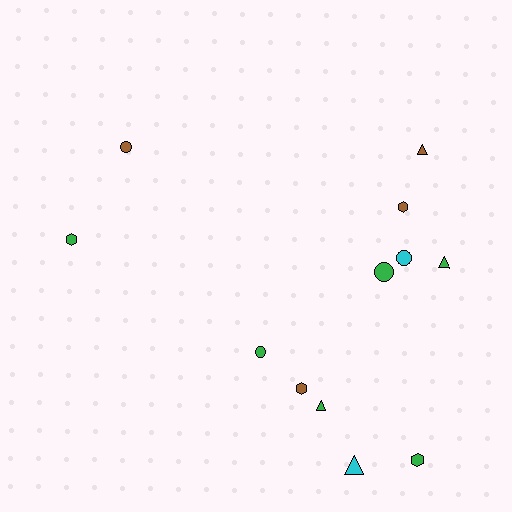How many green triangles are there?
There are 2 green triangles.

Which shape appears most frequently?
Circle, with 4 objects.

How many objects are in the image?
There are 12 objects.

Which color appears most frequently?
Green, with 6 objects.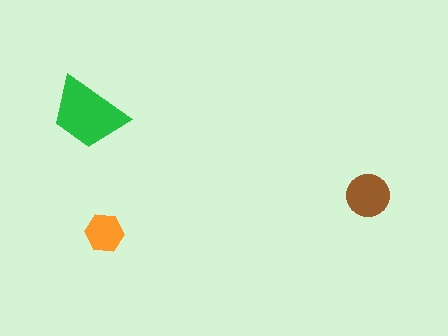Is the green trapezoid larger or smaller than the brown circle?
Larger.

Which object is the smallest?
The orange hexagon.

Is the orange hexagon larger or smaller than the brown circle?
Smaller.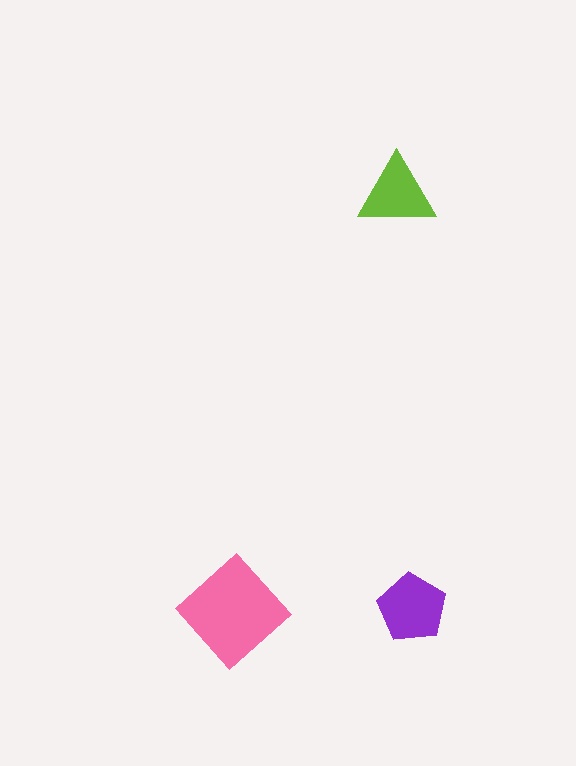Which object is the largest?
The pink diamond.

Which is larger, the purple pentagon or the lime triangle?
The purple pentagon.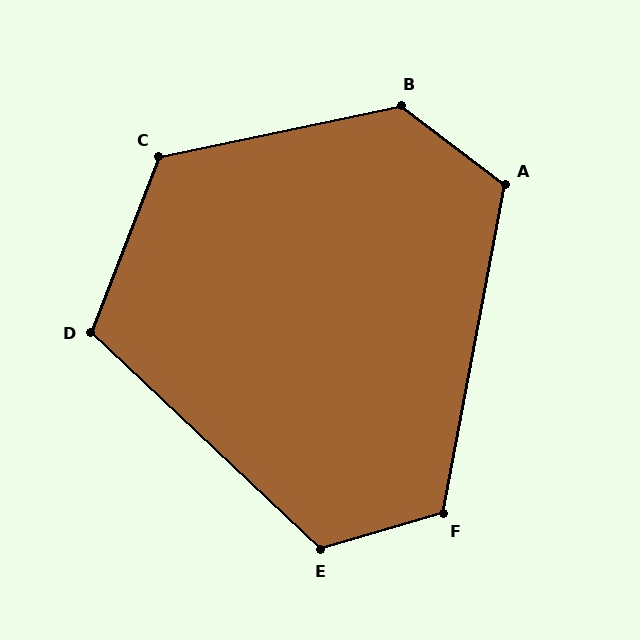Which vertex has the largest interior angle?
B, at approximately 131 degrees.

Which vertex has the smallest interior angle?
D, at approximately 112 degrees.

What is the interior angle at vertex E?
Approximately 120 degrees (obtuse).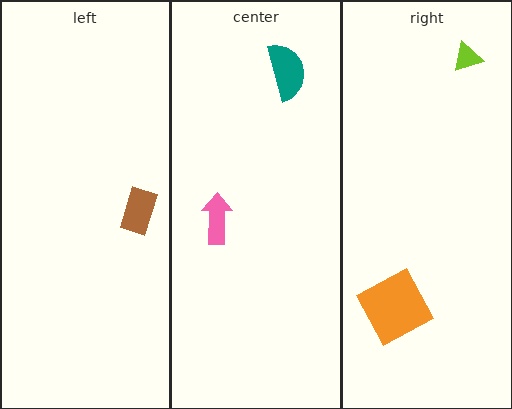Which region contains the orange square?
The right region.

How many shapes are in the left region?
1.